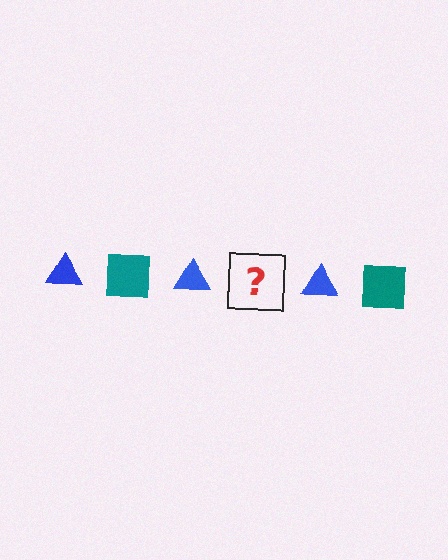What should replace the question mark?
The question mark should be replaced with a teal square.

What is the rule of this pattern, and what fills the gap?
The rule is that the pattern alternates between blue triangle and teal square. The gap should be filled with a teal square.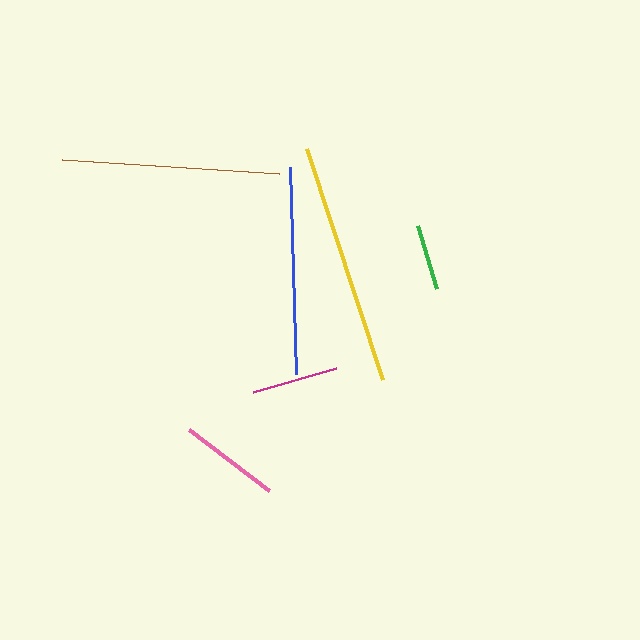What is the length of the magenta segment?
The magenta segment is approximately 86 pixels long.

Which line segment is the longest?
The yellow line is the longest at approximately 244 pixels.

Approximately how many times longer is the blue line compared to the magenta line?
The blue line is approximately 2.4 times the length of the magenta line.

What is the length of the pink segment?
The pink segment is approximately 101 pixels long.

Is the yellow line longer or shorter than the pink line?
The yellow line is longer than the pink line.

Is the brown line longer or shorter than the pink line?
The brown line is longer than the pink line.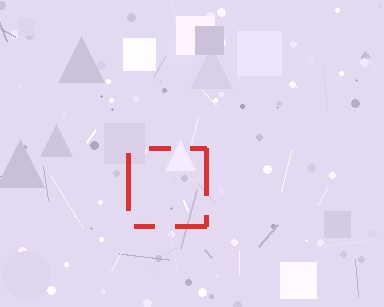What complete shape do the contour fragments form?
The contour fragments form a square.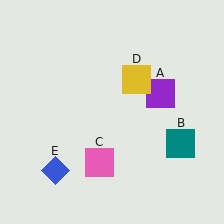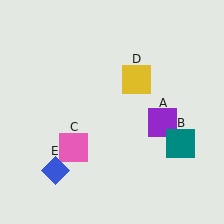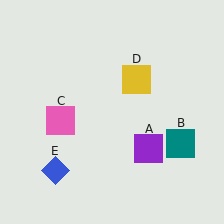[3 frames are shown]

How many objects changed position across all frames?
2 objects changed position: purple square (object A), pink square (object C).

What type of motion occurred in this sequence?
The purple square (object A), pink square (object C) rotated clockwise around the center of the scene.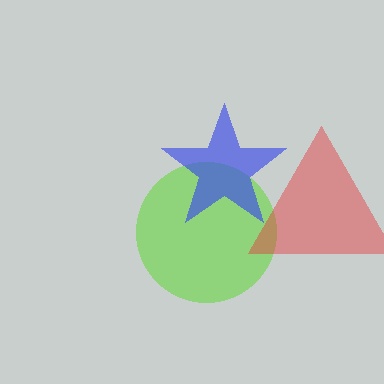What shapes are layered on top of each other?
The layered shapes are: a lime circle, a red triangle, a blue star.